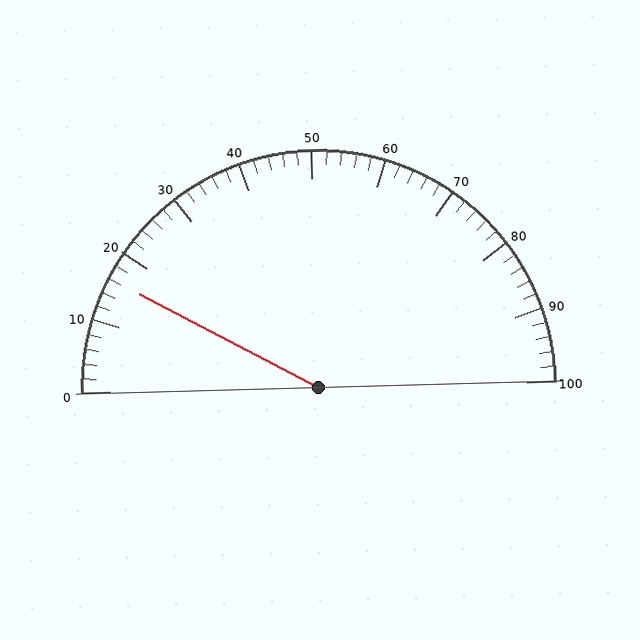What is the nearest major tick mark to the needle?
The nearest major tick mark is 20.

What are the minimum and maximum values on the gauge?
The gauge ranges from 0 to 100.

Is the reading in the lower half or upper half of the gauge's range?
The reading is in the lower half of the range (0 to 100).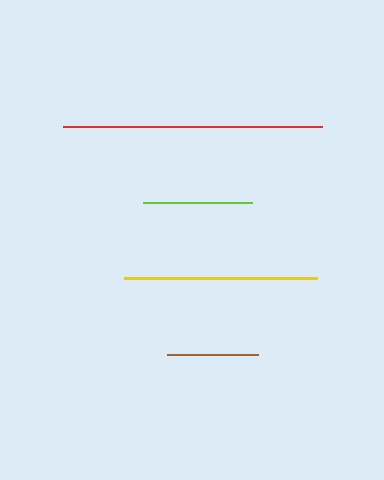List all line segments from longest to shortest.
From longest to shortest: red, yellow, lime, brown.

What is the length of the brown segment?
The brown segment is approximately 91 pixels long.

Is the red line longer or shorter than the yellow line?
The red line is longer than the yellow line.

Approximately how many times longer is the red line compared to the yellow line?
The red line is approximately 1.3 times the length of the yellow line.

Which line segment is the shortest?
The brown line is the shortest at approximately 91 pixels.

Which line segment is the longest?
The red line is the longest at approximately 258 pixels.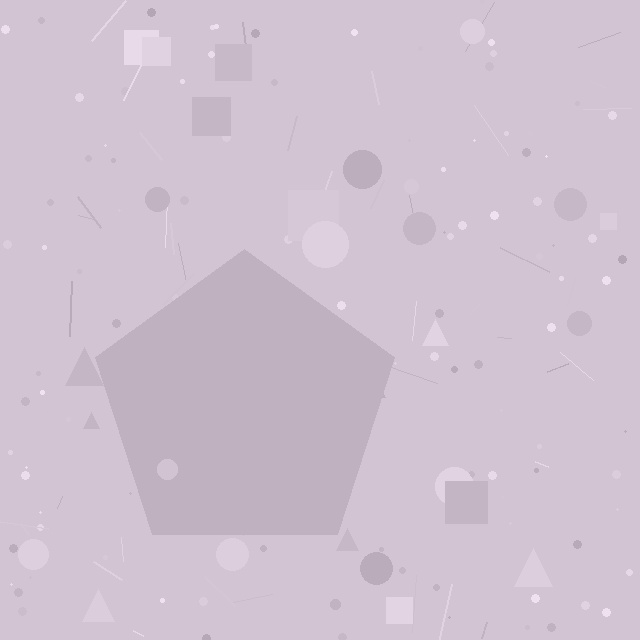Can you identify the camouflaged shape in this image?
The camouflaged shape is a pentagon.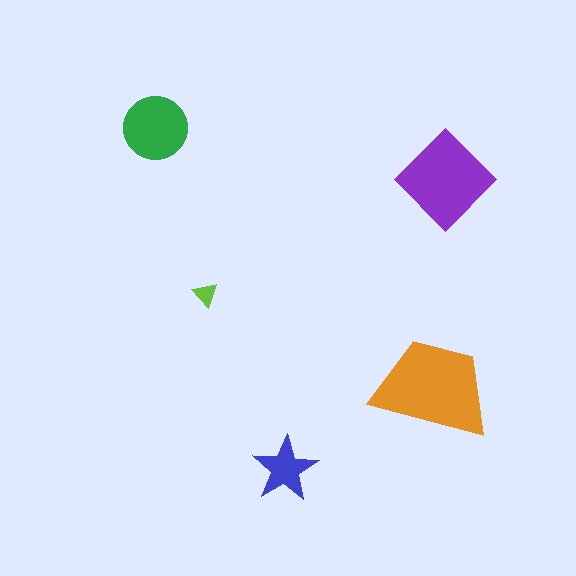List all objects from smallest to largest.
The lime triangle, the blue star, the green circle, the purple diamond, the orange trapezoid.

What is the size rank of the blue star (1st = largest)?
4th.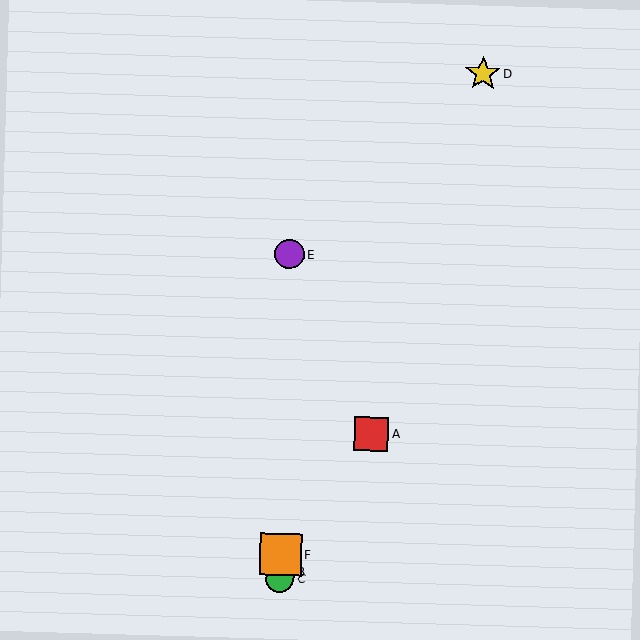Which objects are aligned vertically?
Objects B, C, E, F are aligned vertically.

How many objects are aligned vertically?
4 objects (B, C, E, F) are aligned vertically.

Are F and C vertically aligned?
Yes, both are at x≈281.